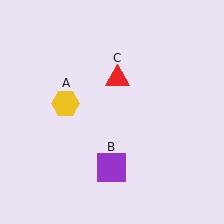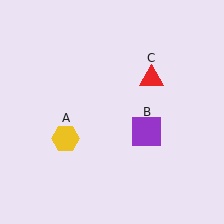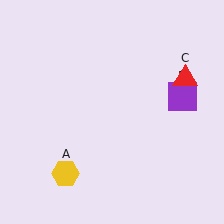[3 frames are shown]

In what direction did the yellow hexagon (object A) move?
The yellow hexagon (object A) moved down.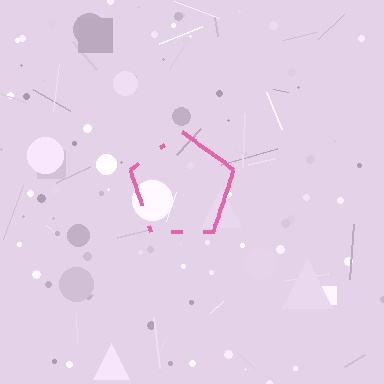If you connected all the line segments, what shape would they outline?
They would outline a pentagon.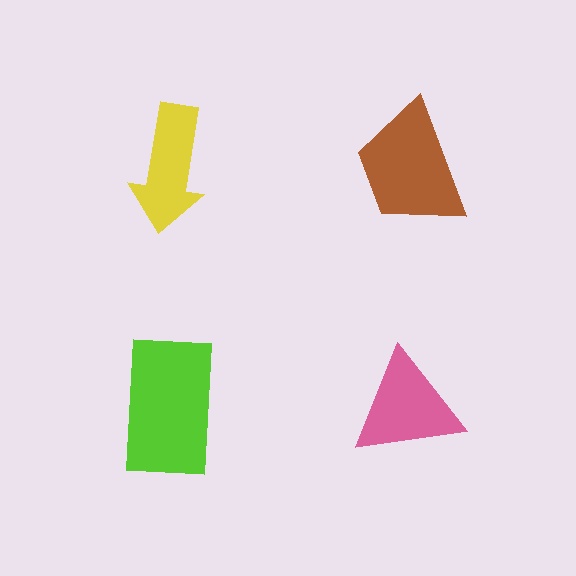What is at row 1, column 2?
A brown trapezoid.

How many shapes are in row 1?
2 shapes.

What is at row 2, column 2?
A pink triangle.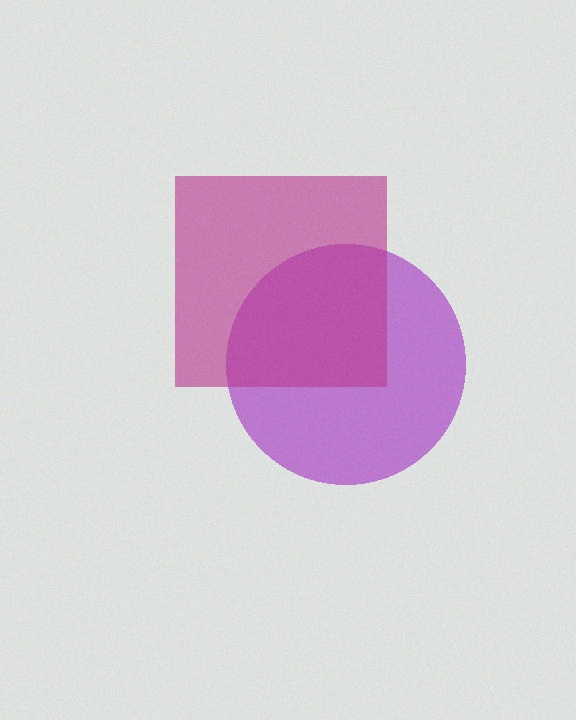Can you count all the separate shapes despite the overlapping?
Yes, there are 2 separate shapes.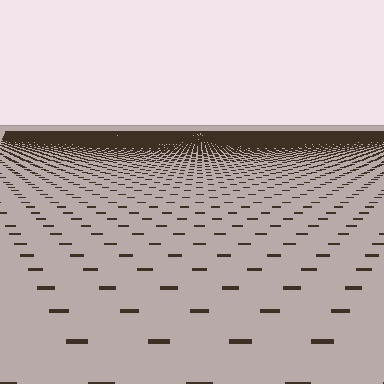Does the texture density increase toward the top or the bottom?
Density increases toward the top.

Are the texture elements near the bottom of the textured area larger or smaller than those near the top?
Larger. Near the bottom, elements are closer to the viewer and appear at a bigger on-screen size.